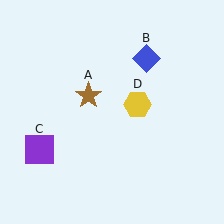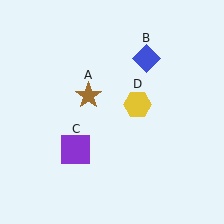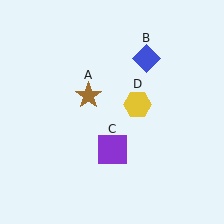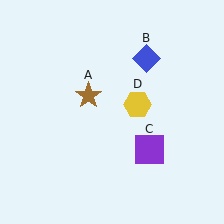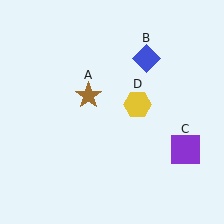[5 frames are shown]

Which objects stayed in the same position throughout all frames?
Brown star (object A) and blue diamond (object B) and yellow hexagon (object D) remained stationary.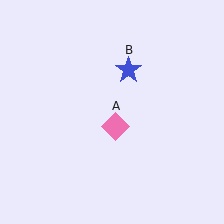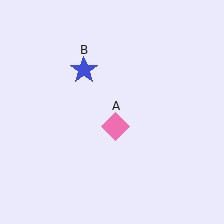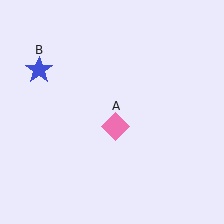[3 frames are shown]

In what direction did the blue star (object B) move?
The blue star (object B) moved left.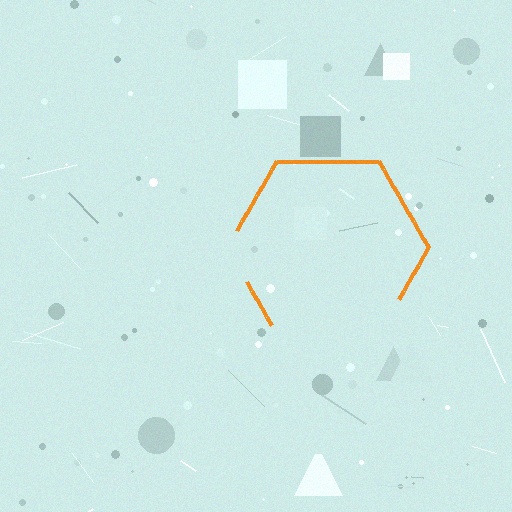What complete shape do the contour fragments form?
The contour fragments form a hexagon.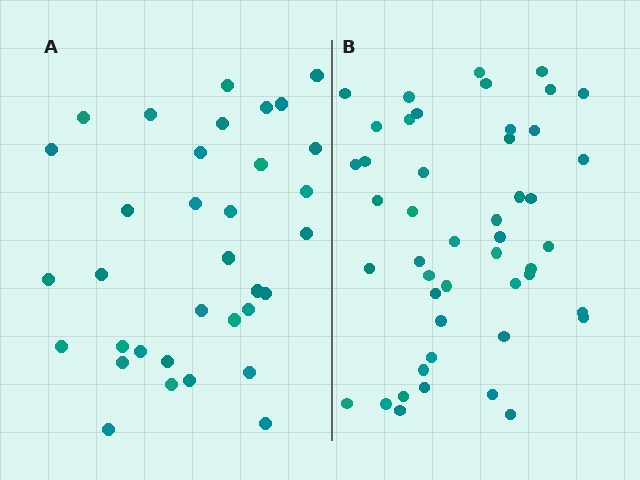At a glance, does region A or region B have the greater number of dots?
Region B (the right region) has more dots.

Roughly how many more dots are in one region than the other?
Region B has approximately 15 more dots than region A.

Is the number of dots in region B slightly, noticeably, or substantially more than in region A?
Region B has noticeably more, but not dramatically so. The ratio is roughly 1.4 to 1.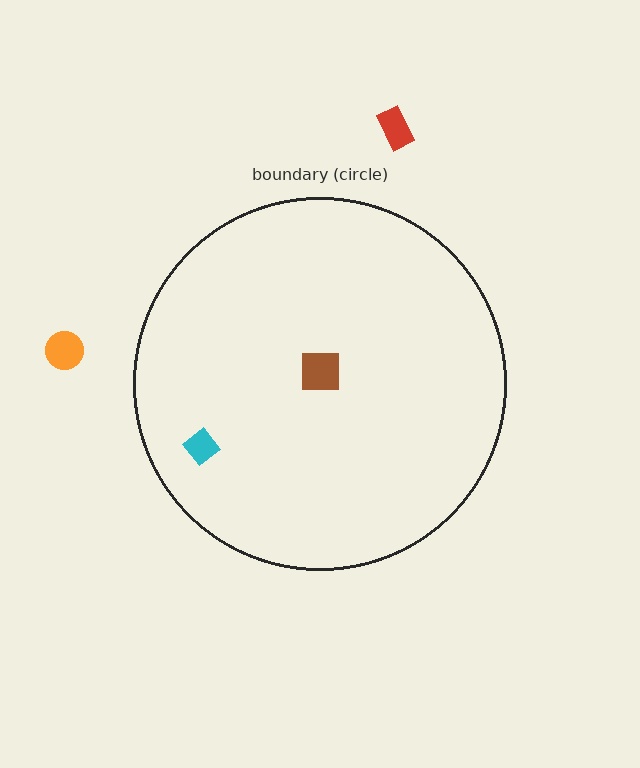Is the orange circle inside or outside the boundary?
Outside.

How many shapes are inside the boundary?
2 inside, 2 outside.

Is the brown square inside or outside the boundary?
Inside.